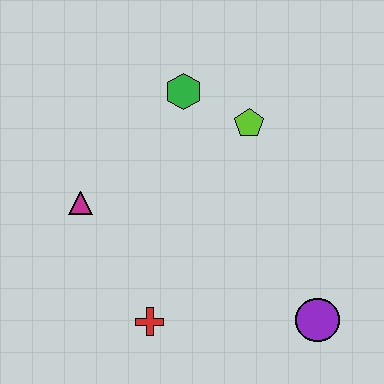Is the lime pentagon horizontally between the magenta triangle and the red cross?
No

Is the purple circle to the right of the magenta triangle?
Yes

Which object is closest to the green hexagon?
The lime pentagon is closest to the green hexagon.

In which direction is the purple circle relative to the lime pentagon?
The purple circle is below the lime pentagon.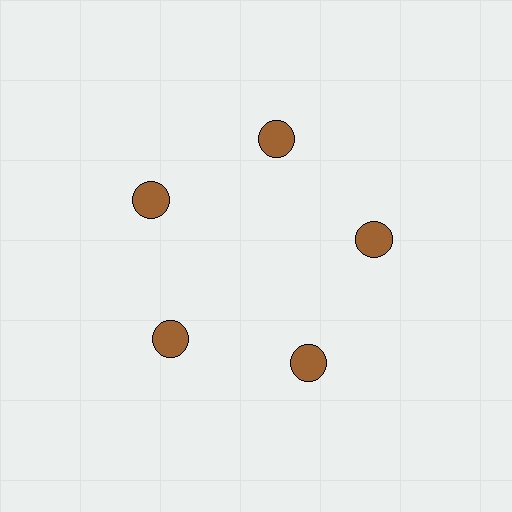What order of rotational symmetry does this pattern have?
This pattern has 5-fold rotational symmetry.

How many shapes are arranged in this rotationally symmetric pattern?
There are 5 shapes, arranged in 5 groups of 1.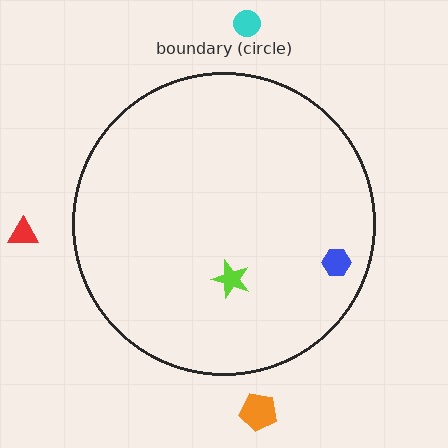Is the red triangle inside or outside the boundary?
Outside.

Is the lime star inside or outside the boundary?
Inside.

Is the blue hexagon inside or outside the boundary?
Inside.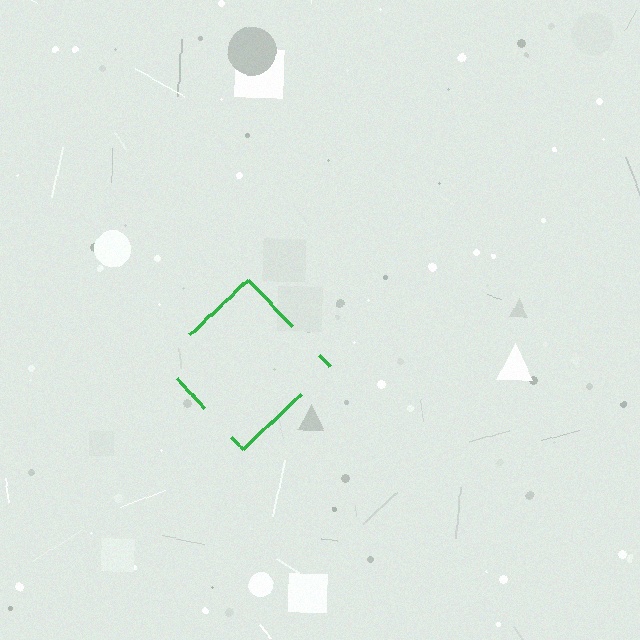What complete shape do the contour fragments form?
The contour fragments form a diamond.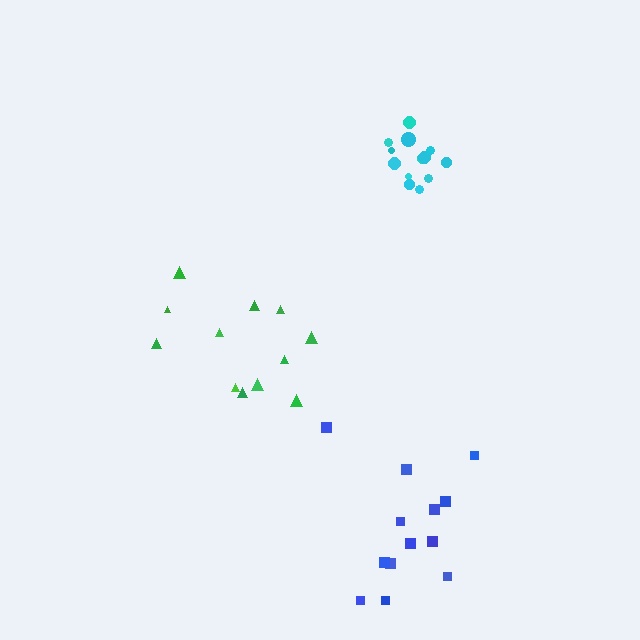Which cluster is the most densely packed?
Cyan.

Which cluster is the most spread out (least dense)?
Blue.